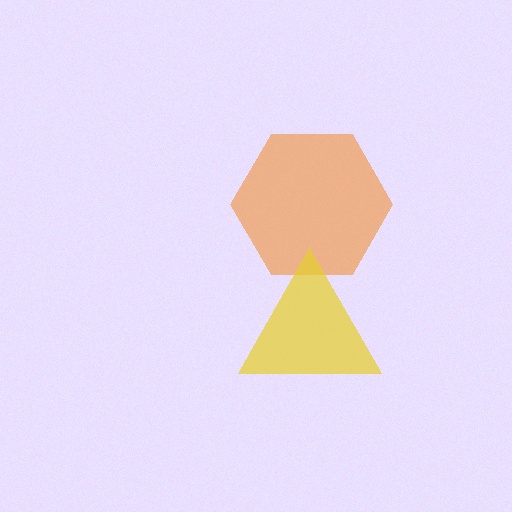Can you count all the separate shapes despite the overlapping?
Yes, there are 2 separate shapes.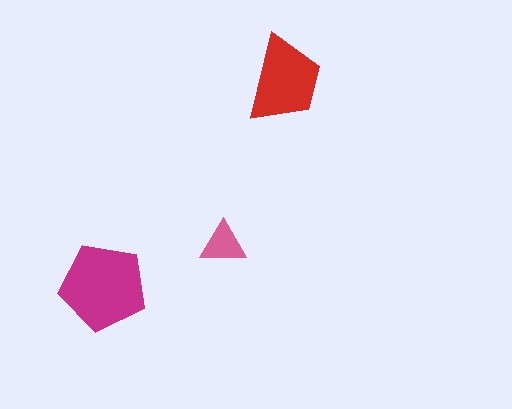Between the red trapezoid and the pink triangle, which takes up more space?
The red trapezoid.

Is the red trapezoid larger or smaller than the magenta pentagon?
Smaller.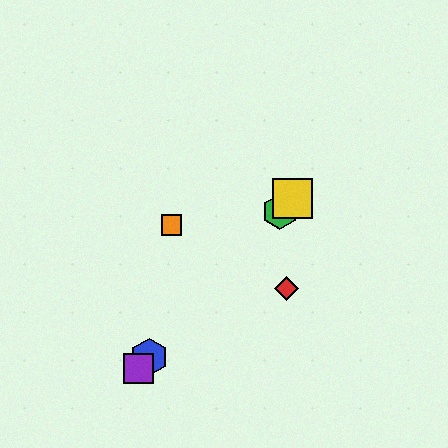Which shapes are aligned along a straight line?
The blue hexagon, the green hexagon, the yellow square, the purple square are aligned along a straight line.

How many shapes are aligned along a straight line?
4 shapes (the blue hexagon, the green hexagon, the yellow square, the purple square) are aligned along a straight line.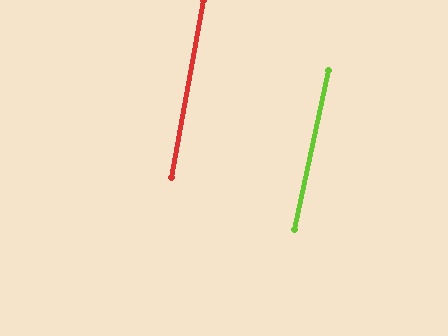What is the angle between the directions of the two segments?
Approximately 2 degrees.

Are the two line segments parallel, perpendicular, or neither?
Parallel — their directions differ by only 1.7°.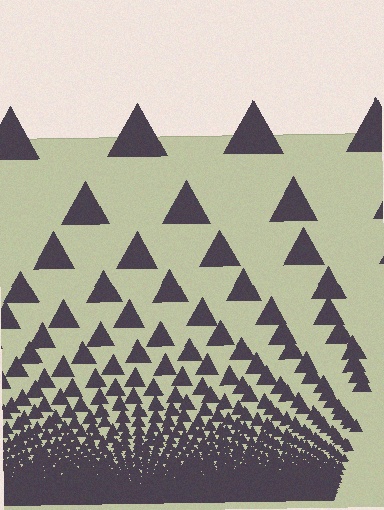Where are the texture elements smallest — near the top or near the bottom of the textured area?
Near the bottom.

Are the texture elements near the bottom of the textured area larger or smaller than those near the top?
Smaller. The gradient is inverted — elements near the bottom are smaller and denser.